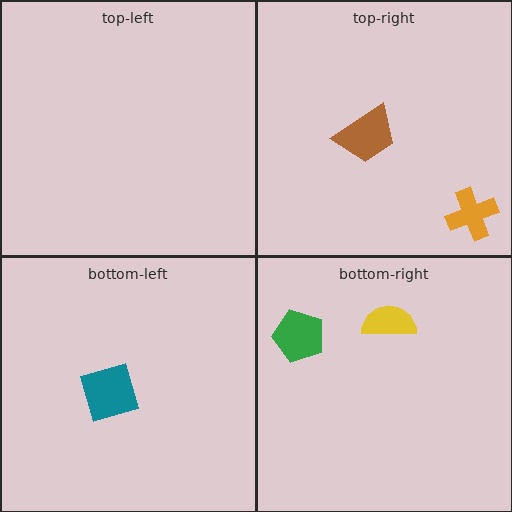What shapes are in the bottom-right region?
The green pentagon, the yellow semicircle.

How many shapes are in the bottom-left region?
1.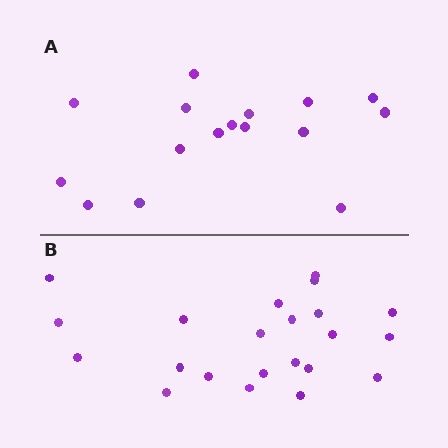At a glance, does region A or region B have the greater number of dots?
Region B (the bottom region) has more dots.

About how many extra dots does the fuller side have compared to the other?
Region B has about 6 more dots than region A.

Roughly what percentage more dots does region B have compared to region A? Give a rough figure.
About 40% more.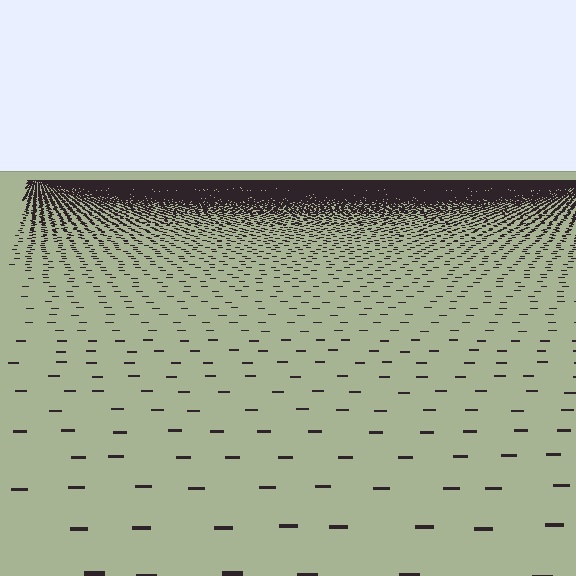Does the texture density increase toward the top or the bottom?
Density increases toward the top.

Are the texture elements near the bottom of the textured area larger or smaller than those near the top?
Larger. Near the bottom, elements are closer to the viewer and appear at a bigger on-screen size.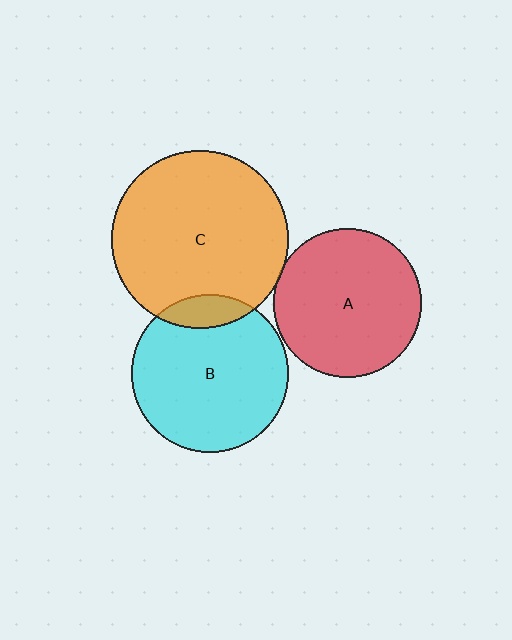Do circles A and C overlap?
Yes.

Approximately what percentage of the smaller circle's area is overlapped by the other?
Approximately 5%.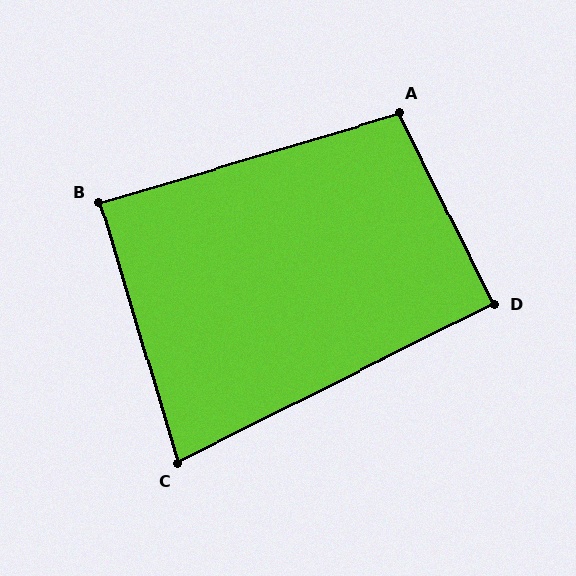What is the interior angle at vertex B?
Approximately 90 degrees (approximately right).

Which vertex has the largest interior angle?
A, at approximately 100 degrees.